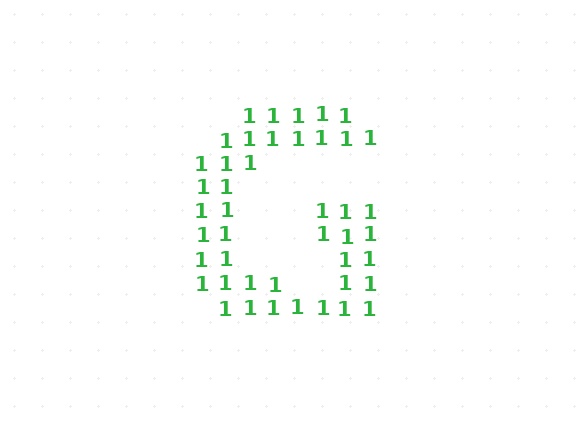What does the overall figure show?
The overall figure shows the letter G.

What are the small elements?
The small elements are digit 1's.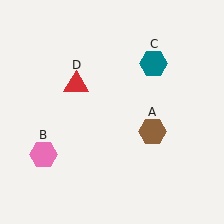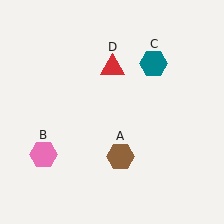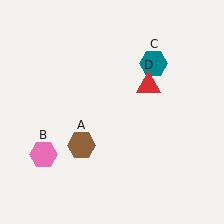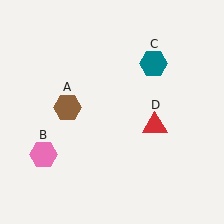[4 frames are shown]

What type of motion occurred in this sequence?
The brown hexagon (object A), red triangle (object D) rotated clockwise around the center of the scene.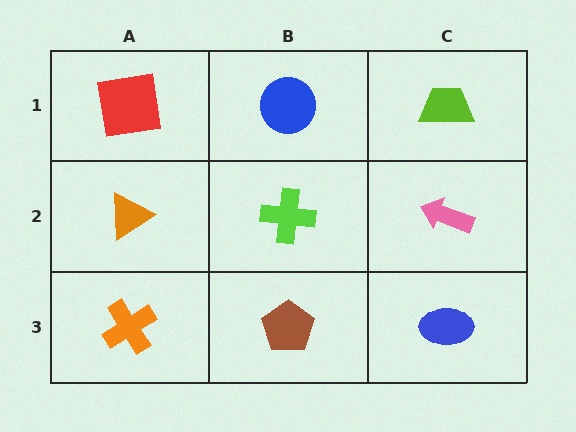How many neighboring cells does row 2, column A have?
3.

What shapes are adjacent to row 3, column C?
A pink arrow (row 2, column C), a brown pentagon (row 3, column B).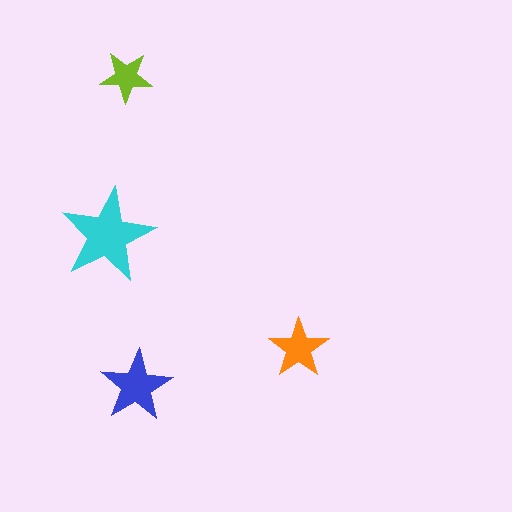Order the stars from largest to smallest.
the cyan one, the blue one, the orange one, the lime one.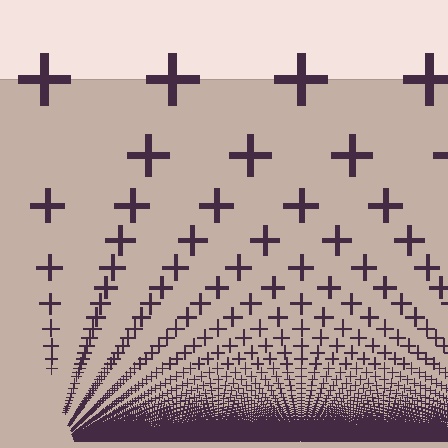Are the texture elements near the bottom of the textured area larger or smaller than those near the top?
Smaller. The gradient is inverted — elements near the bottom are smaller and denser.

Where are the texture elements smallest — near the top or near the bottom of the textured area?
Near the bottom.